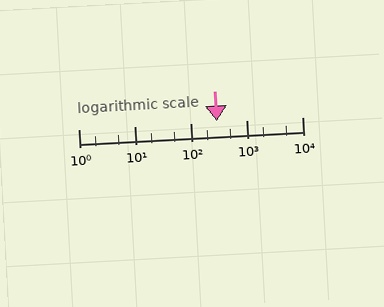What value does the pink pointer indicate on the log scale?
The pointer indicates approximately 300.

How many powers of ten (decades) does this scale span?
The scale spans 4 decades, from 1 to 10000.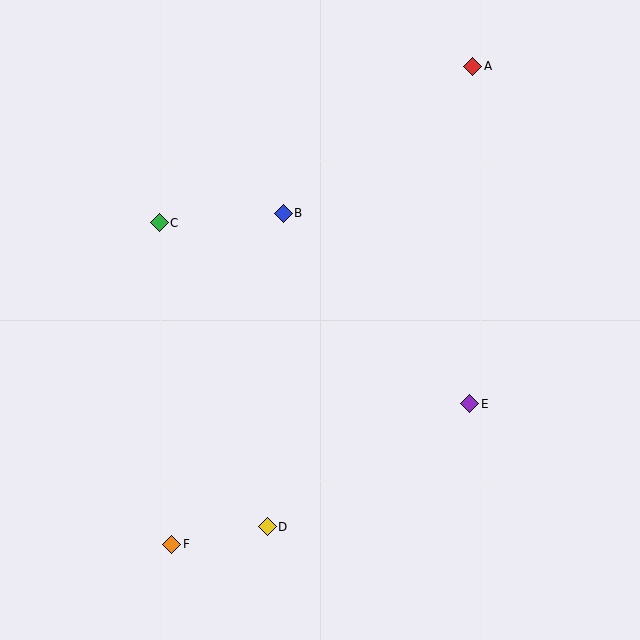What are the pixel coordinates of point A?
Point A is at (473, 66).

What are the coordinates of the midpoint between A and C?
The midpoint between A and C is at (316, 145).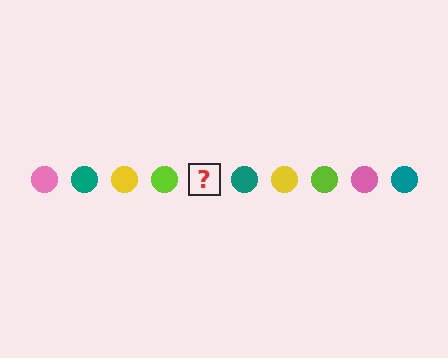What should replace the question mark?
The question mark should be replaced with a pink circle.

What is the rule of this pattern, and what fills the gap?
The rule is that the pattern cycles through pink, teal, yellow, lime circles. The gap should be filled with a pink circle.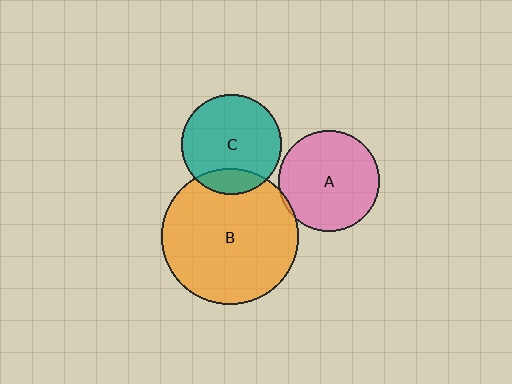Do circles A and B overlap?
Yes.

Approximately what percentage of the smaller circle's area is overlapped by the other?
Approximately 5%.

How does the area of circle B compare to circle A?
Approximately 1.8 times.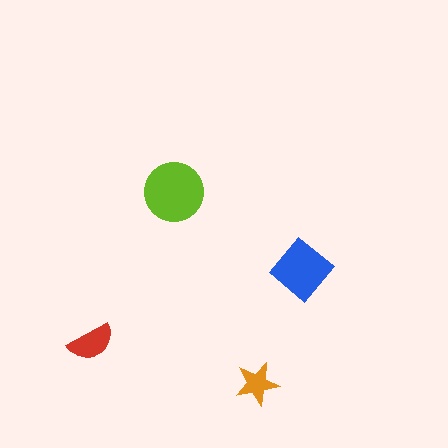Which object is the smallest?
The orange star.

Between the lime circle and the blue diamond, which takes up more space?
The lime circle.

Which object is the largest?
The lime circle.